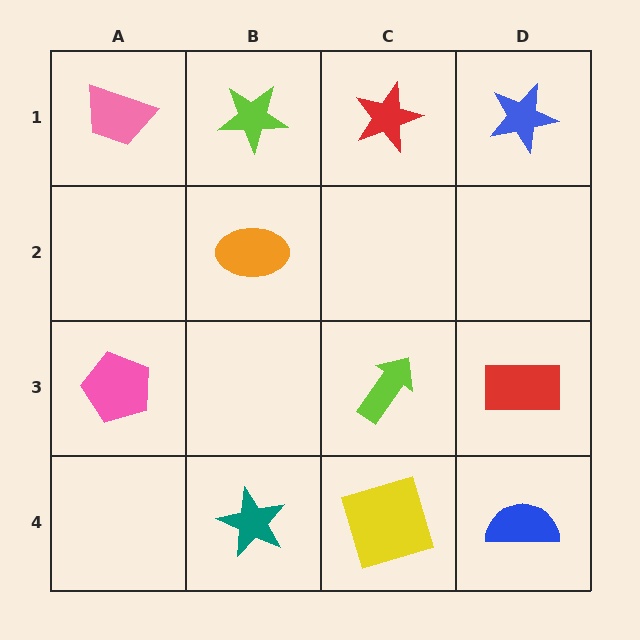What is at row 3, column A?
A pink pentagon.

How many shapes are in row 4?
3 shapes.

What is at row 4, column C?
A yellow square.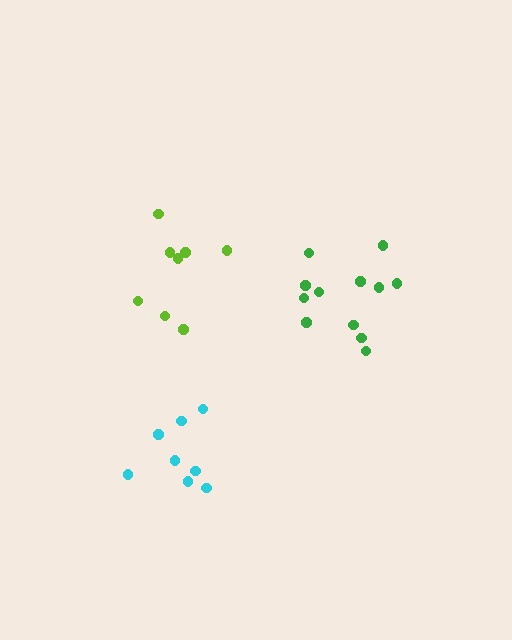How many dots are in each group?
Group 1: 8 dots, Group 2: 8 dots, Group 3: 12 dots (28 total).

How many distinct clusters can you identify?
There are 3 distinct clusters.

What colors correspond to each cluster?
The clusters are colored: lime, cyan, green.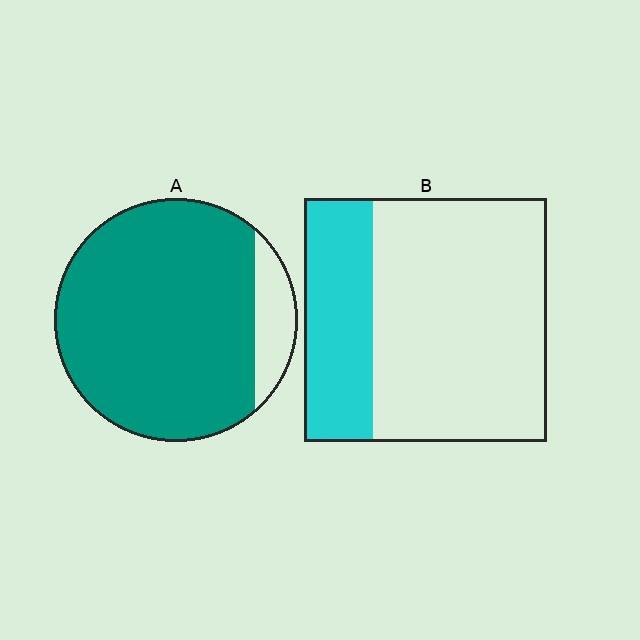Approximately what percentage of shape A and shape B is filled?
A is approximately 90% and B is approximately 30%.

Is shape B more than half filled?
No.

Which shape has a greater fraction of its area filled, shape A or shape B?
Shape A.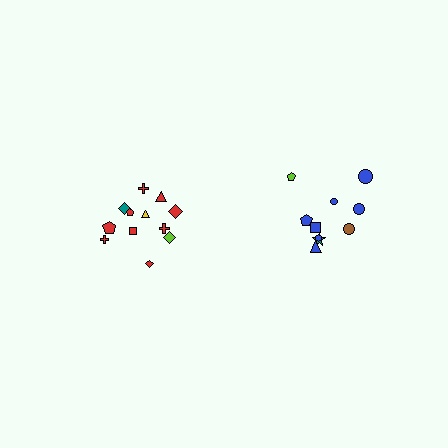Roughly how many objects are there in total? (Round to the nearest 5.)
Roughly 20 objects in total.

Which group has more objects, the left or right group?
The left group.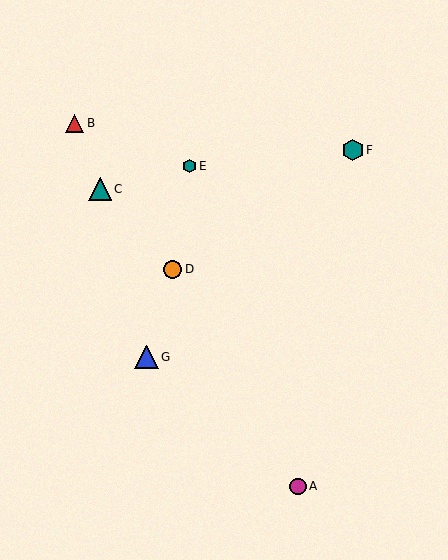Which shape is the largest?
The blue triangle (labeled G) is the largest.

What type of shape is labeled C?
Shape C is a teal triangle.